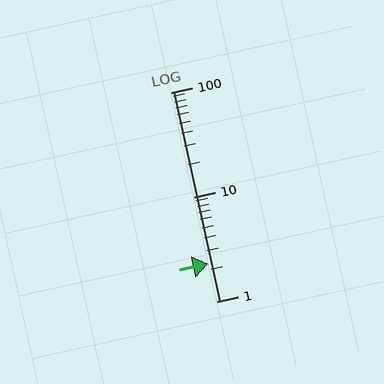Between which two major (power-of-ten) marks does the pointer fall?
The pointer is between 1 and 10.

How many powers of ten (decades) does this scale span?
The scale spans 2 decades, from 1 to 100.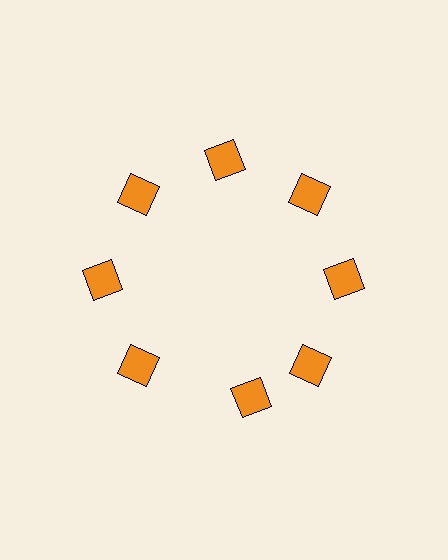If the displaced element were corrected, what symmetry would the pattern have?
It would have 8-fold rotational symmetry — the pattern would map onto itself every 45 degrees.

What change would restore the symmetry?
The symmetry would be restored by rotating it back into even spacing with its neighbors so that all 8 squares sit at equal angles and equal distance from the center.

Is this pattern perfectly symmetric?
No. The 8 orange squares are arranged in a ring, but one element near the 6 o'clock position is rotated out of alignment along the ring, breaking the 8-fold rotational symmetry.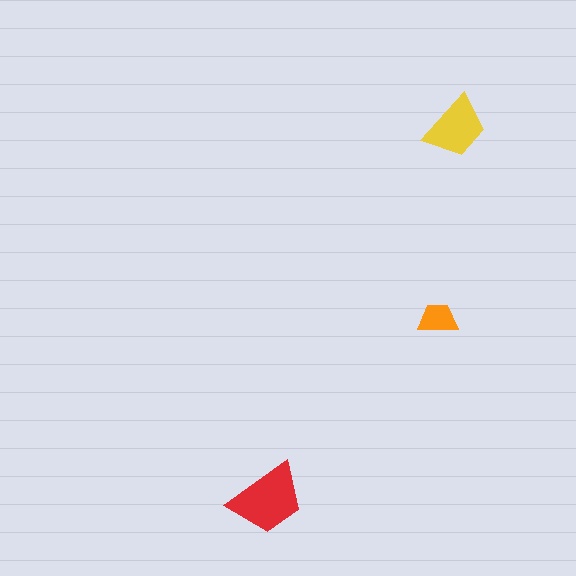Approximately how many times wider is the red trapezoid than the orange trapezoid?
About 2 times wider.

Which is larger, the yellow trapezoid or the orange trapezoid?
The yellow one.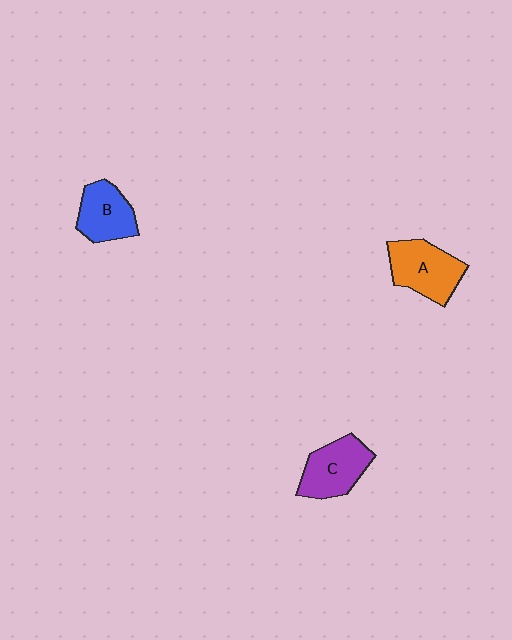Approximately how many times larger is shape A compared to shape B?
Approximately 1.2 times.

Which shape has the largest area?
Shape A (orange).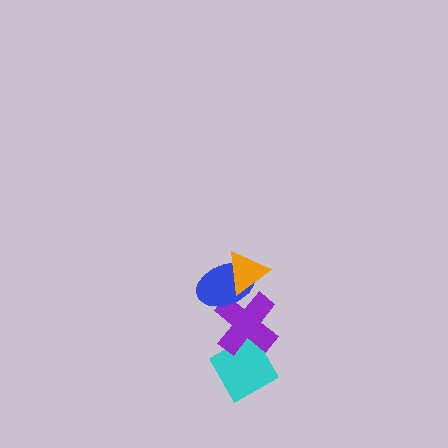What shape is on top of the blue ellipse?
The orange triangle is on top of the blue ellipse.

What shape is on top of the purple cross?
The blue ellipse is on top of the purple cross.